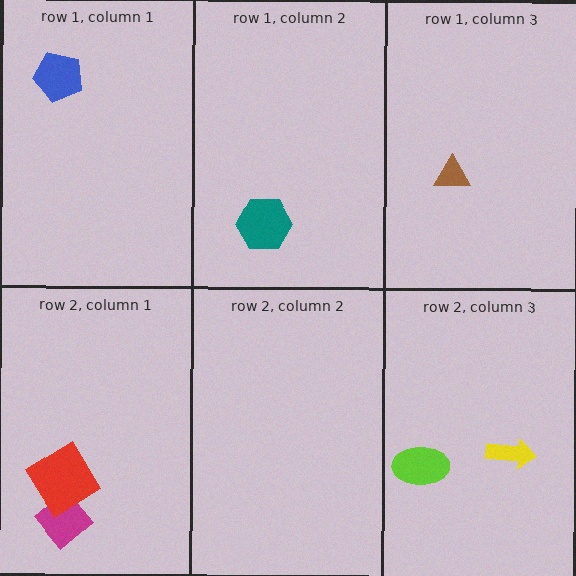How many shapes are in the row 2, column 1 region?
2.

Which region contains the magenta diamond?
The row 2, column 1 region.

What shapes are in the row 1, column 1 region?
The blue pentagon.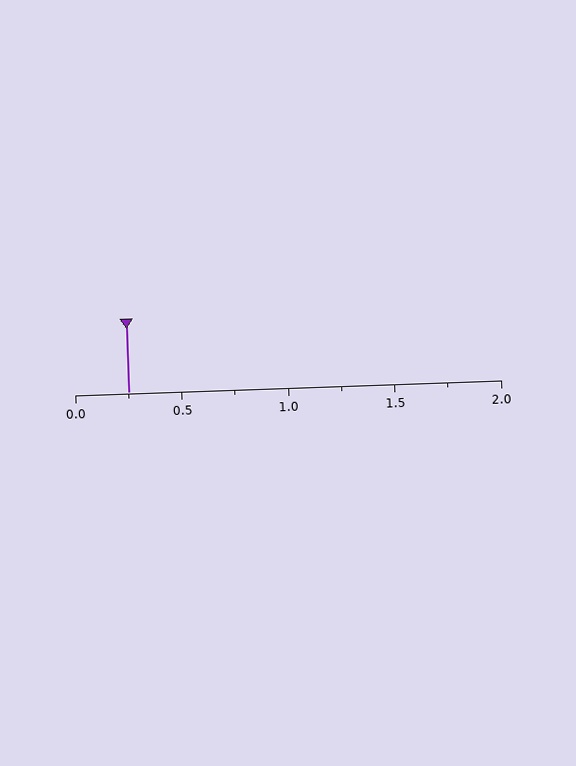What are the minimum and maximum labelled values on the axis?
The axis runs from 0.0 to 2.0.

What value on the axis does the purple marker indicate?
The marker indicates approximately 0.25.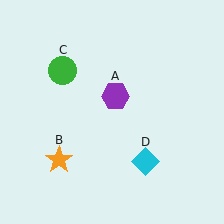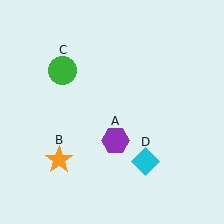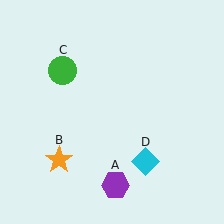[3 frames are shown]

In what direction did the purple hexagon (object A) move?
The purple hexagon (object A) moved down.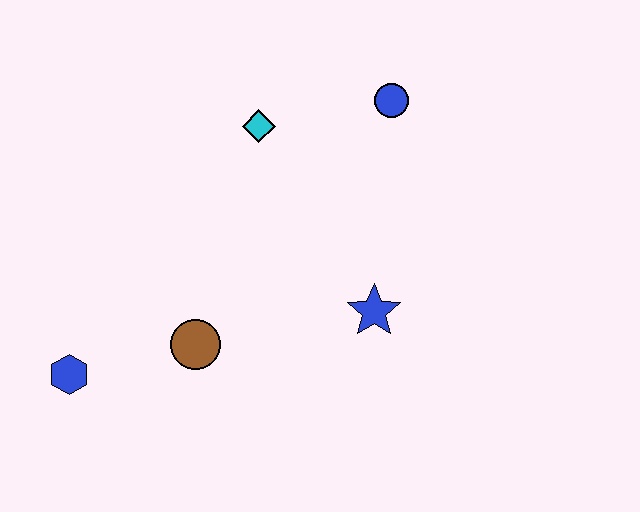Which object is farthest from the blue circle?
The blue hexagon is farthest from the blue circle.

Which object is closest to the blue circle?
The cyan diamond is closest to the blue circle.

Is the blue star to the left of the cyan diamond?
No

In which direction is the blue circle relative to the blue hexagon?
The blue circle is to the right of the blue hexagon.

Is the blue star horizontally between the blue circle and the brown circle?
Yes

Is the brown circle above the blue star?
No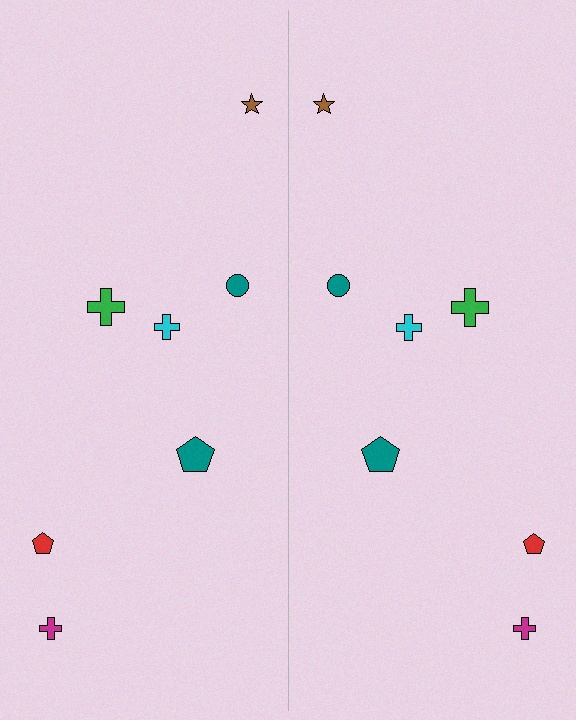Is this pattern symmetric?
Yes, this pattern has bilateral (reflection) symmetry.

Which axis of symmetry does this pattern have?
The pattern has a vertical axis of symmetry running through the center of the image.